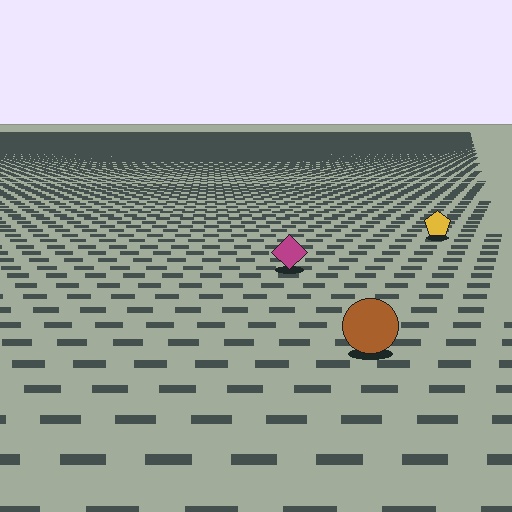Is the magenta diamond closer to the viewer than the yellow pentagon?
Yes. The magenta diamond is closer — you can tell from the texture gradient: the ground texture is coarser near it.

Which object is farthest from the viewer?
The yellow pentagon is farthest from the viewer. It appears smaller and the ground texture around it is denser.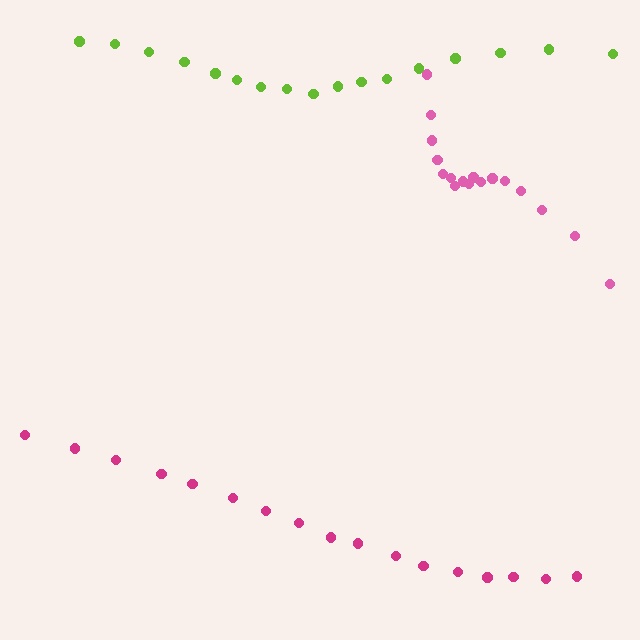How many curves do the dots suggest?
There are 3 distinct paths.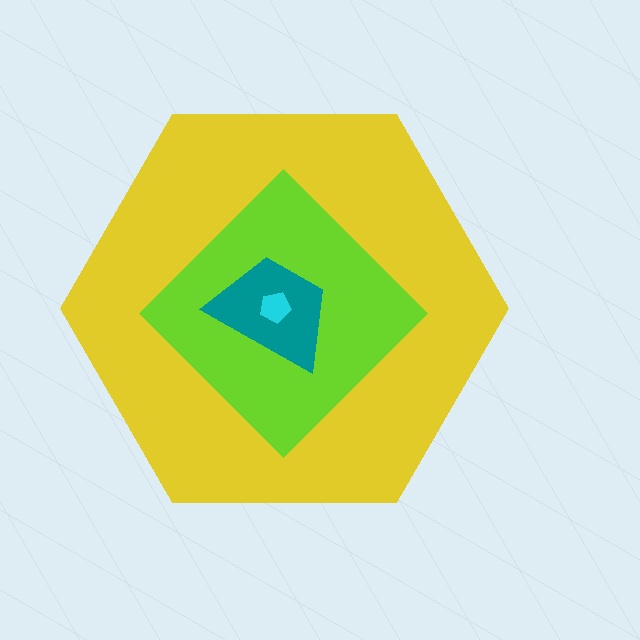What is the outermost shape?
The yellow hexagon.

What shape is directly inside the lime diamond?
The teal trapezoid.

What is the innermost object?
The cyan pentagon.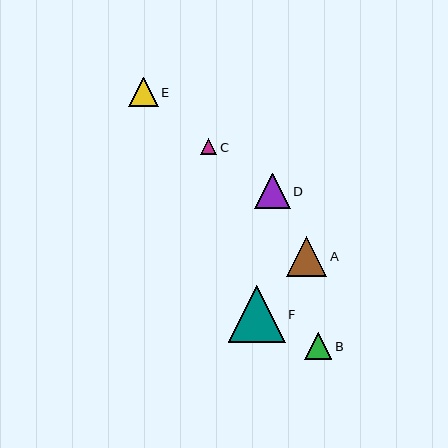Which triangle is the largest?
Triangle F is the largest with a size of approximately 57 pixels.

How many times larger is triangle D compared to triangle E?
Triangle D is approximately 1.2 times the size of triangle E.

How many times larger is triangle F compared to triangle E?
Triangle F is approximately 1.9 times the size of triangle E.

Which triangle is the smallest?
Triangle C is the smallest with a size of approximately 16 pixels.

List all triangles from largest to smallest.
From largest to smallest: F, A, D, E, B, C.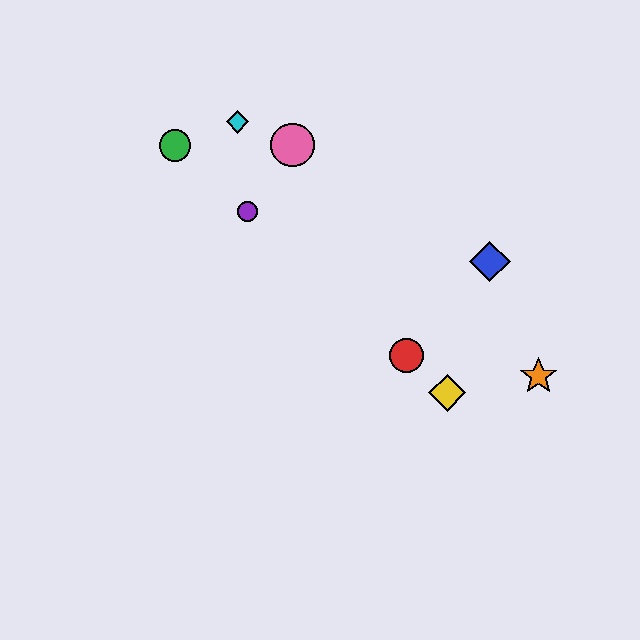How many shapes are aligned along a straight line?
4 shapes (the red circle, the green circle, the yellow diamond, the purple circle) are aligned along a straight line.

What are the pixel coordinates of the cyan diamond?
The cyan diamond is at (237, 122).